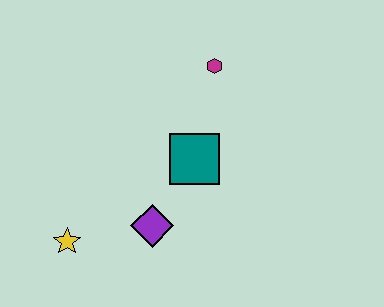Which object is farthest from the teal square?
The yellow star is farthest from the teal square.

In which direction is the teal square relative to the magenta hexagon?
The teal square is below the magenta hexagon.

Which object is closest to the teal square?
The purple diamond is closest to the teal square.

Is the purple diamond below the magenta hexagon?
Yes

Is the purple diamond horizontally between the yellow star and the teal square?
Yes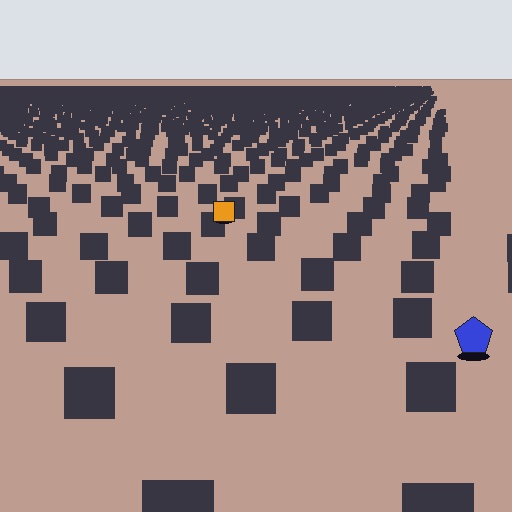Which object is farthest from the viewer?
The orange square is farthest from the viewer. It appears smaller and the ground texture around it is denser.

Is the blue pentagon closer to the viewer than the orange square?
Yes. The blue pentagon is closer — you can tell from the texture gradient: the ground texture is coarser near it.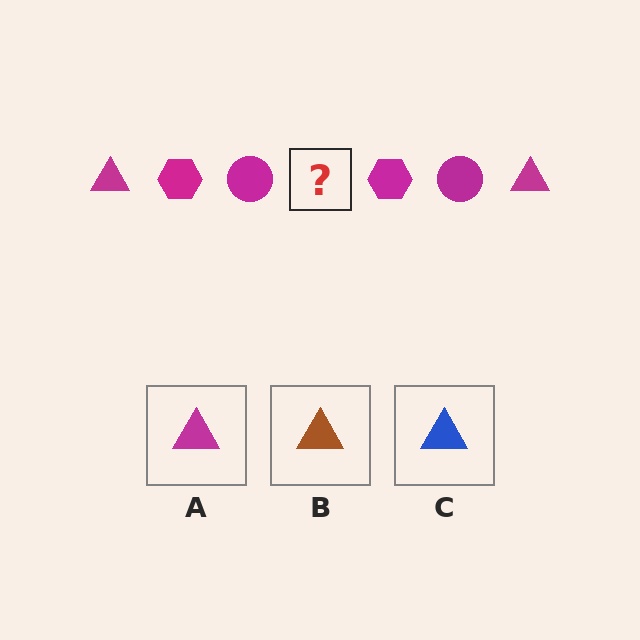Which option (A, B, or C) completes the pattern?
A.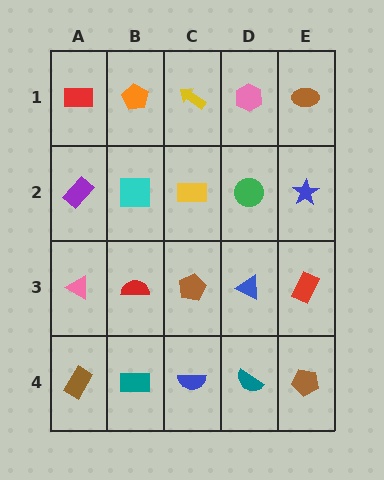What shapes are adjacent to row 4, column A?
A pink triangle (row 3, column A), a teal rectangle (row 4, column B).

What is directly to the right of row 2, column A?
A cyan square.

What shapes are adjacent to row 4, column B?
A red semicircle (row 3, column B), a brown rectangle (row 4, column A), a blue semicircle (row 4, column C).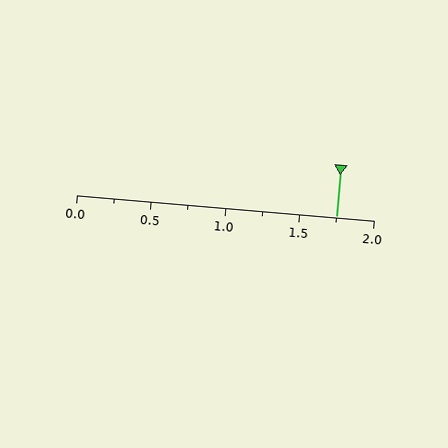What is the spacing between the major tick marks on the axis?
The major ticks are spaced 0.5 apart.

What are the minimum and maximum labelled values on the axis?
The axis runs from 0.0 to 2.0.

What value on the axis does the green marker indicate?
The marker indicates approximately 1.75.